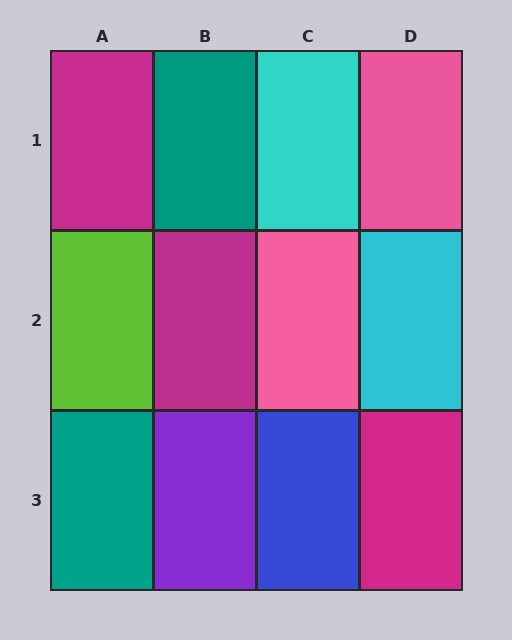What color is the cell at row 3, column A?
Teal.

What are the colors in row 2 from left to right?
Lime, magenta, pink, cyan.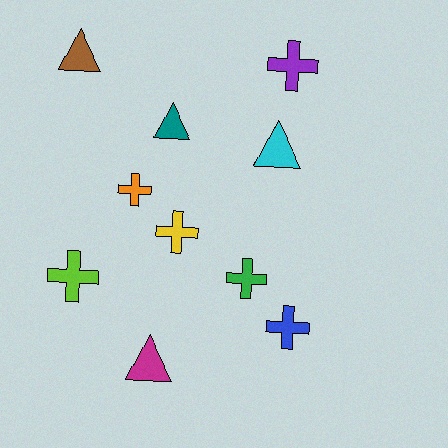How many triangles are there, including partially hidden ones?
There are 4 triangles.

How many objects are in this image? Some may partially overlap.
There are 10 objects.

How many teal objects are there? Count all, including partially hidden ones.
There is 1 teal object.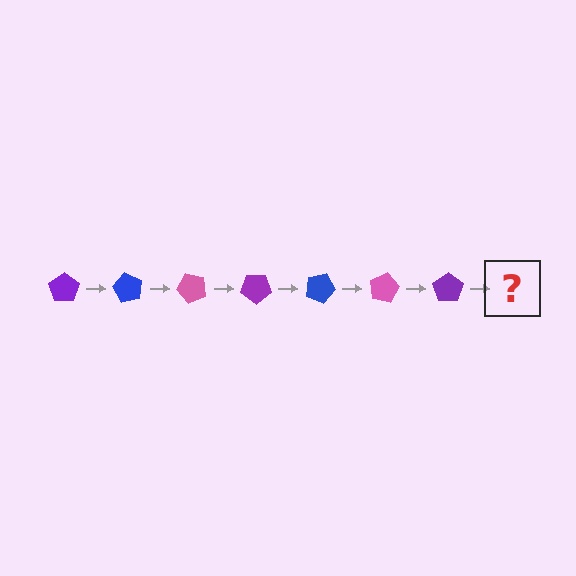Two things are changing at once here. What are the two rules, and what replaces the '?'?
The two rules are that it rotates 60 degrees each step and the color cycles through purple, blue, and pink. The '?' should be a blue pentagon, rotated 420 degrees from the start.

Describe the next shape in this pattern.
It should be a blue pentagon, rotated 420 degrees from the start.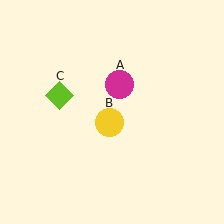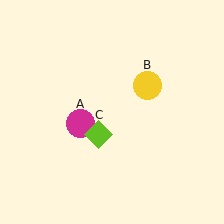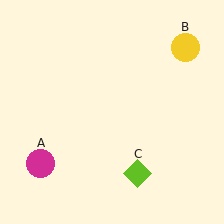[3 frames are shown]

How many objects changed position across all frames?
3 objects changed position: magenta circle (object A), yellow circle (object B), lime diamond (object C).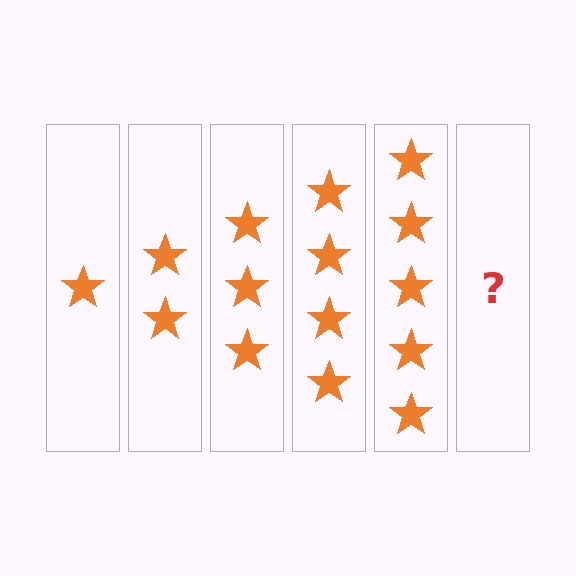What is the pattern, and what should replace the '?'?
The pattern is that each step adds one more star. The '?' should be 6 stars.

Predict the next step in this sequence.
The next step is 6 stars.